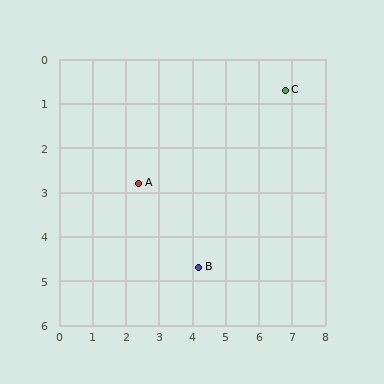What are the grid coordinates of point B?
Point B is at approximately (4.2, 4.7).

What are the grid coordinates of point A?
Point A is at approximately (2.4, 2.8).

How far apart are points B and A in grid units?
Points B and A are about 2.6 grid units apart.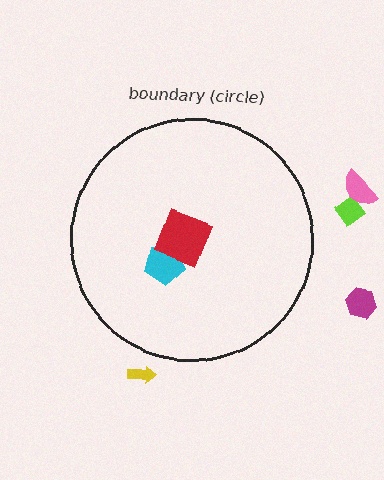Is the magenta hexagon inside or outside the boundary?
Outside.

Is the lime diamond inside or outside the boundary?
Outside.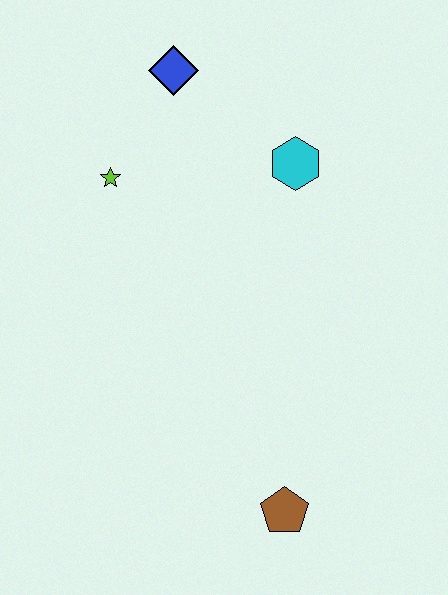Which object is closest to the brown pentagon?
The cyan hexagon is closest to the brown pentagon.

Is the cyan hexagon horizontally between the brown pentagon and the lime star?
No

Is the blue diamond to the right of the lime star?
Yes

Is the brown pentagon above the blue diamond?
No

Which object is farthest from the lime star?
The brown pentagon is farthest from the lime star.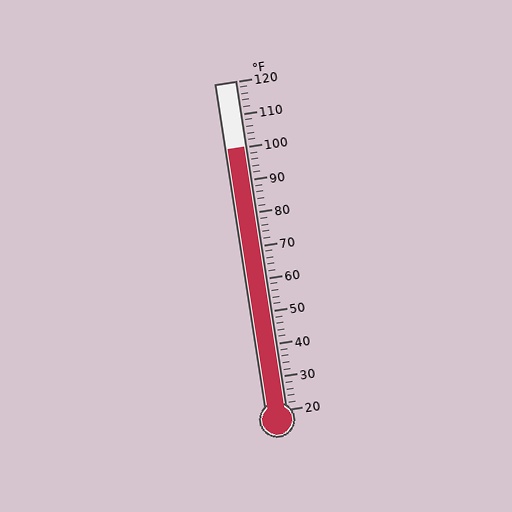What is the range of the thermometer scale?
The thermometer scale ranges from 20°F to 120°F.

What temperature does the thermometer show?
The thermometer shows approximately 100°F.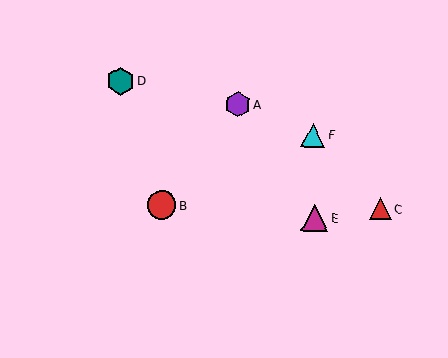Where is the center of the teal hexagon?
The center of the teal hexagon is at (121, 81).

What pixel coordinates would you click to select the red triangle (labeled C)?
Click at (381, 209) to select the red triangle C.